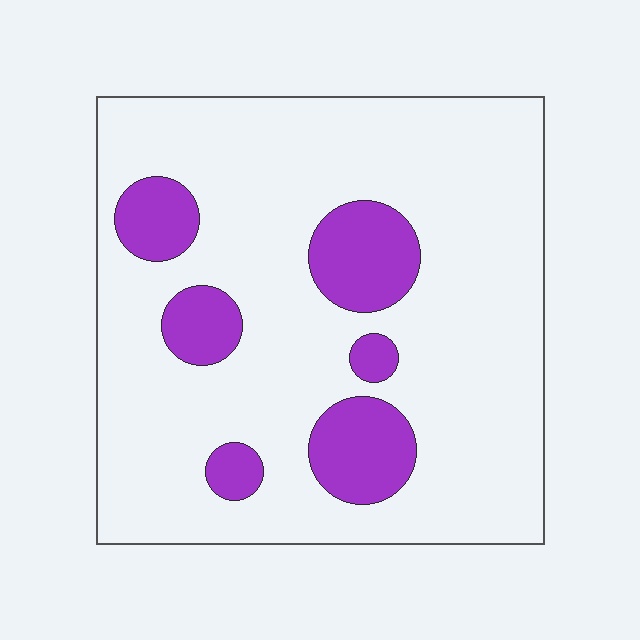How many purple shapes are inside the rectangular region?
6.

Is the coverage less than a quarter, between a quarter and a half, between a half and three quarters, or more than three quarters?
Less than a quarter.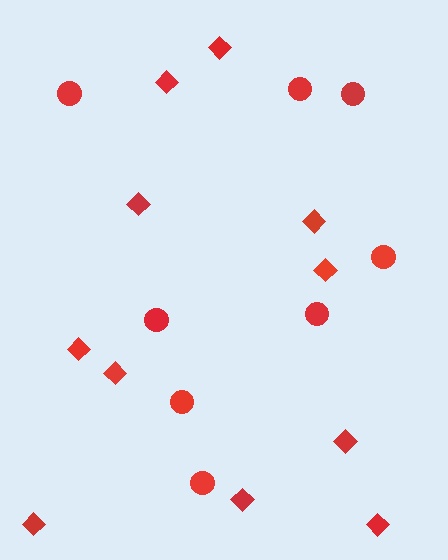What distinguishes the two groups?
There are 2 groups: one group of diamonds (11) and one group of circles (8).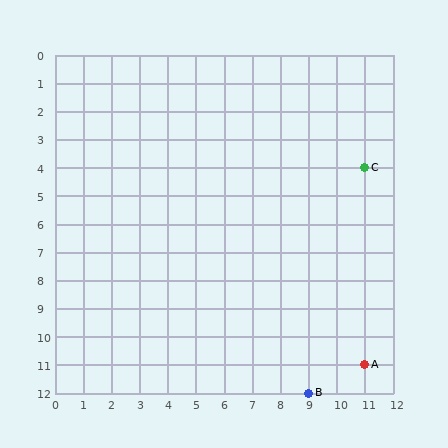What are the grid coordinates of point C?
Point C is at grid coordinates (11, 4).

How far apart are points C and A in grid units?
Points C and A are 7 rows apart.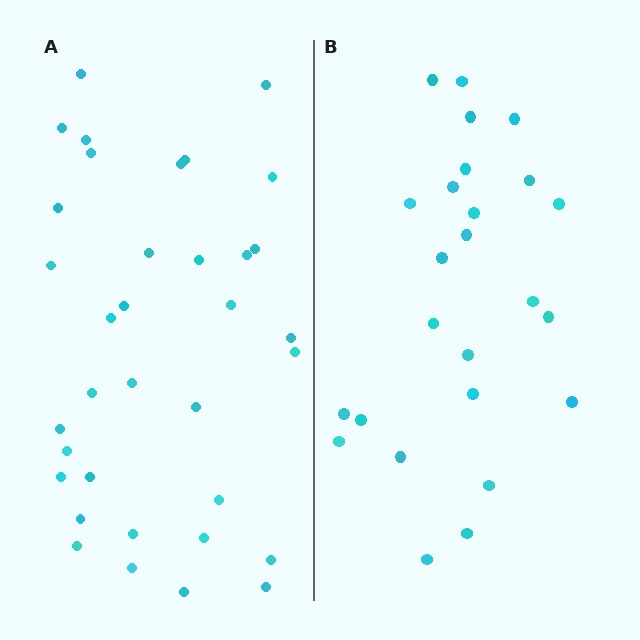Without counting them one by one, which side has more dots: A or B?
Region A (the left region) has more dots.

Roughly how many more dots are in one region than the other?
Region A has roughly 10 or so more dots than region B.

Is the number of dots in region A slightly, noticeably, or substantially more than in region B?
Region A has noticeably more, but not dramatically so. The ratio is roughly 1.4 to 1.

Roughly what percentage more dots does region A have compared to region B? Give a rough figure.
About 40% more.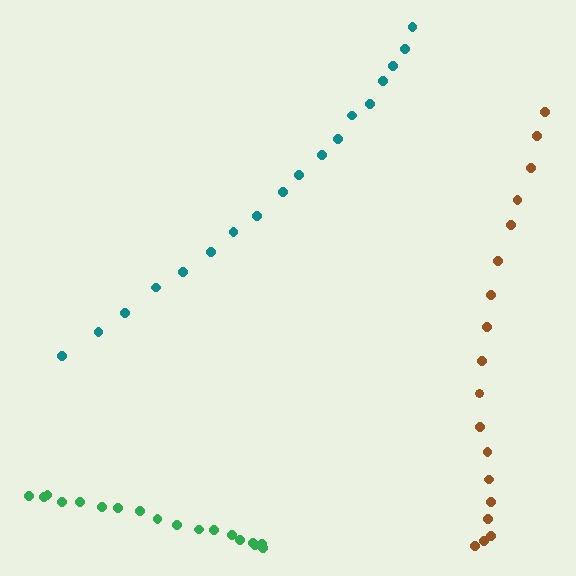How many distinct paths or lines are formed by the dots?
There are 3 distinct paths.